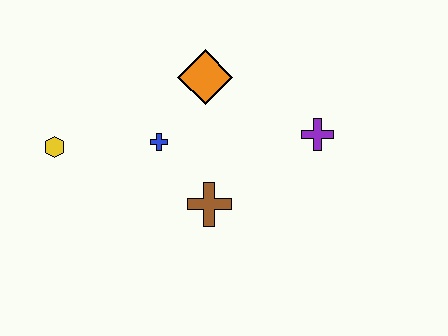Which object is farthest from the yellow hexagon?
The purple cross is farthest from the yellow hexagon.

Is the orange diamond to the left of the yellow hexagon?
No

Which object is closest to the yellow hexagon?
The blue cross is closest to the yellow hexagon.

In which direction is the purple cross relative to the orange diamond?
The purple cross is to the right of the orange diamond.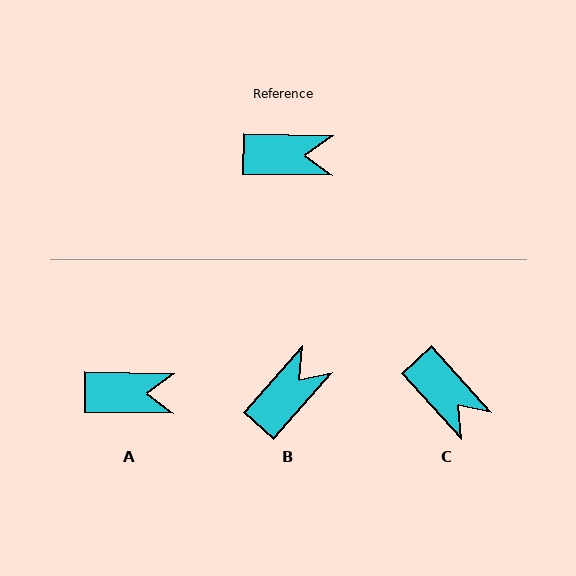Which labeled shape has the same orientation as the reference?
A.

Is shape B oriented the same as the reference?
No, it is off by about 49 degrees.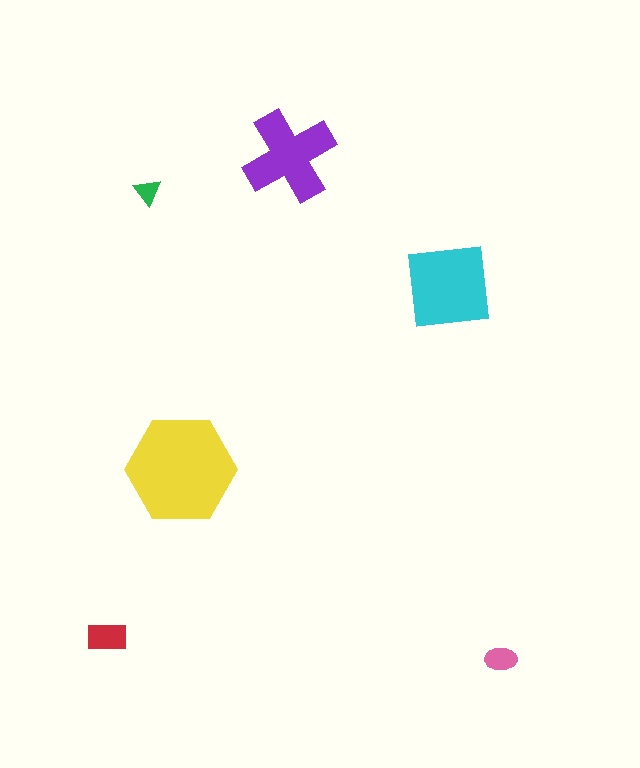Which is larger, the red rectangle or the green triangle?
The red rectangle.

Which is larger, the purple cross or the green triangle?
The purple cross.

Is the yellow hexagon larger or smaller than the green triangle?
Larger.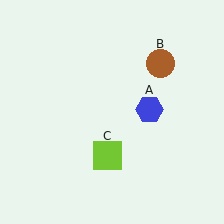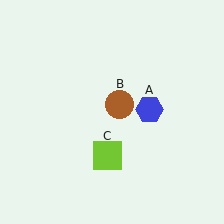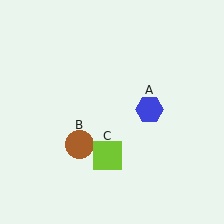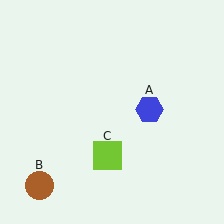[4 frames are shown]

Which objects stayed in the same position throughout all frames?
Blue hexagon (object A) and lime square (object C) remained stationary.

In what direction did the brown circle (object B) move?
The brown circle (object B) moved down and to the left.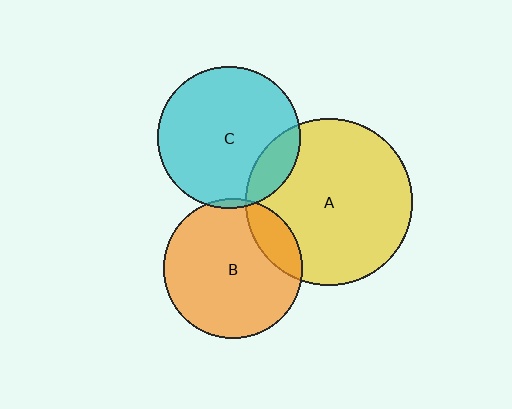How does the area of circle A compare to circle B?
Approximately 1.4 times.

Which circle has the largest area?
Circle A (yellow).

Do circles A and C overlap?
Yes.